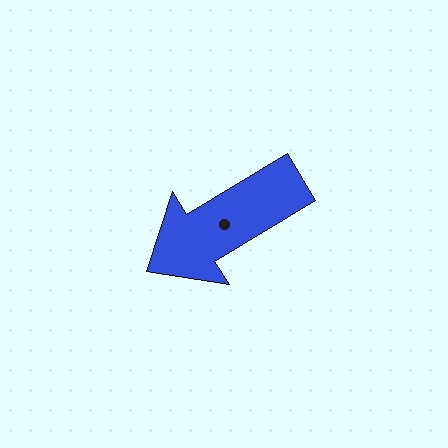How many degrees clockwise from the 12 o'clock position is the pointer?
Approximately 239 degrees.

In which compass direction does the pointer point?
Southwest.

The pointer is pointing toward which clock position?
Roughly 8 o'clock.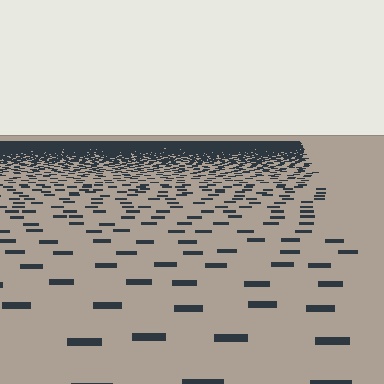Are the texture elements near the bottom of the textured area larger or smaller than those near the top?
Larger. Near the bottom, elements are closer to the viewer and appear at a bigger on-screen size.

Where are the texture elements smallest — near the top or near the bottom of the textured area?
Near the top.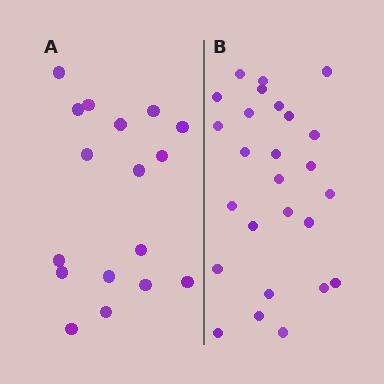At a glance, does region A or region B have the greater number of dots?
Region B (the right region) has more dots.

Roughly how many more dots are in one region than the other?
Region B has roughly 8 or so more dots than region A.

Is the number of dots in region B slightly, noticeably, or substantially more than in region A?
Region B has substantially more. The ratio is roughly 1.5 to 1.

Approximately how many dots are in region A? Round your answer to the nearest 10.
About 20 dots. (The exact count is 17, which rounds to 20.)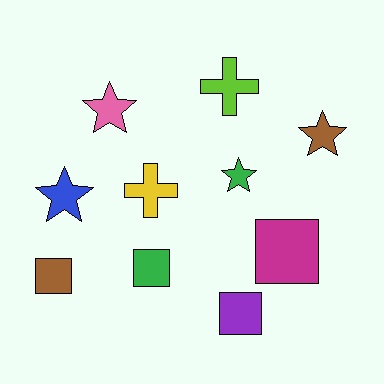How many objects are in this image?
There are 10 objects.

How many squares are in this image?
There are 4 squares.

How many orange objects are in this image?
There are no orange objects.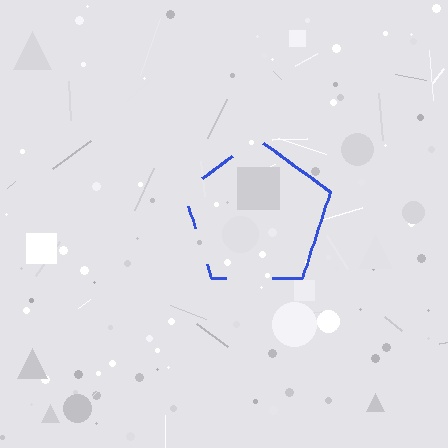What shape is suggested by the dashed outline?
The dashed outline suggests a pentagon.